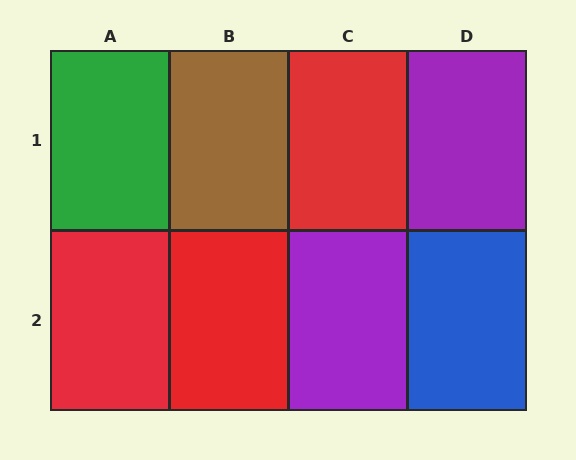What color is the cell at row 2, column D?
Blue.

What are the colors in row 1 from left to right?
Green, brown, red, purple.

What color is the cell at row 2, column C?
Purple.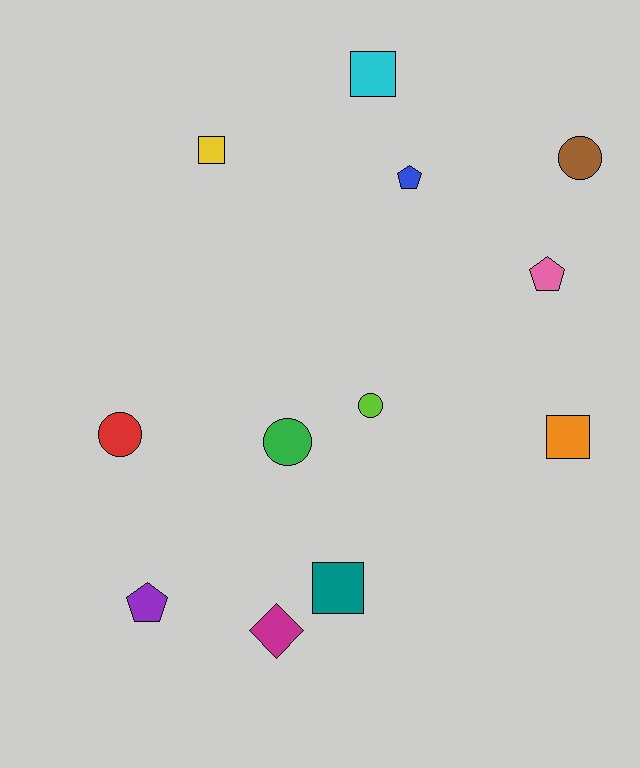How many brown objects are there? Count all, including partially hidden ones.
There is 1 brown object.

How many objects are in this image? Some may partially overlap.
There are 12 objects.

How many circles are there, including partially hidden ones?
There are 4 circles.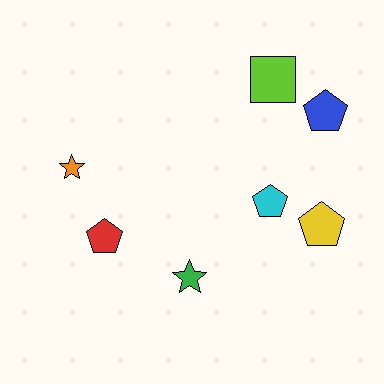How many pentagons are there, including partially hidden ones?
There are 4 pentagons.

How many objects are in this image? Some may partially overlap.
There are 7 objects.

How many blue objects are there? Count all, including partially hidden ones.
There is 1 blue object.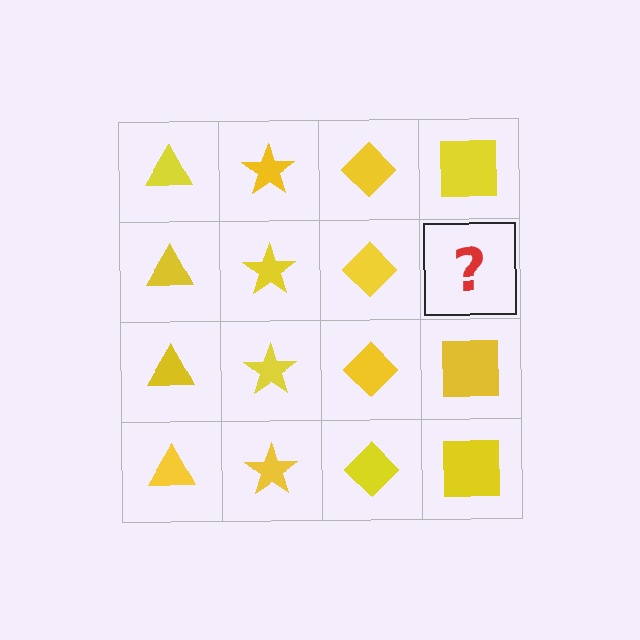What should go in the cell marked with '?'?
The missing cell should contain a yellow square.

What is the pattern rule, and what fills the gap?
The rule is that each column has a consistent shape. The gap should be filled with a yellow square.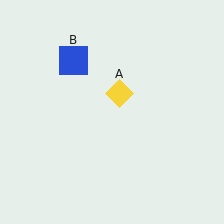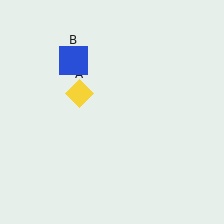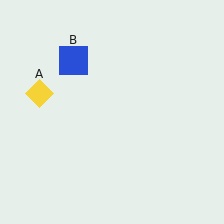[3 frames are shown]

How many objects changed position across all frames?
1 object changed position: yellow diamond (object A).